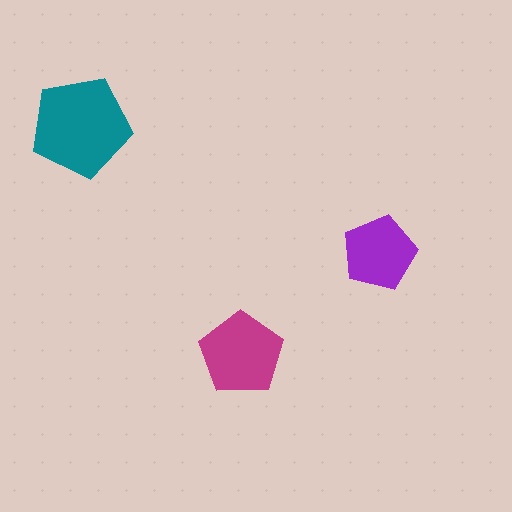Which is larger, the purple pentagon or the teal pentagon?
The teal one.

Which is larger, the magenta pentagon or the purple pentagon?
The magenta one.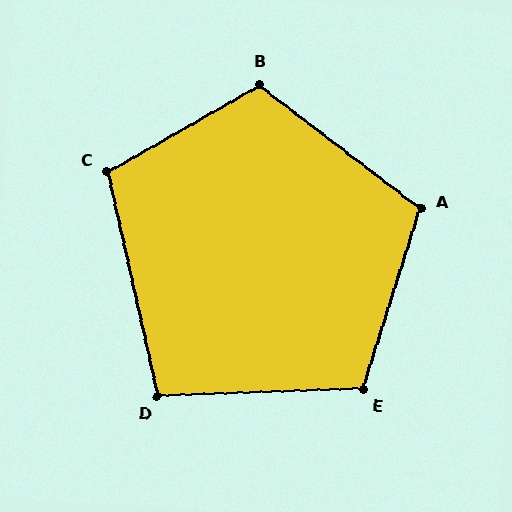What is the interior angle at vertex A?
Approximately 110 degrees (obtuse).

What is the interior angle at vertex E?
Approximately 109 degrees (obtuse).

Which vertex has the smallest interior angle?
D, at approximately 101 degrees.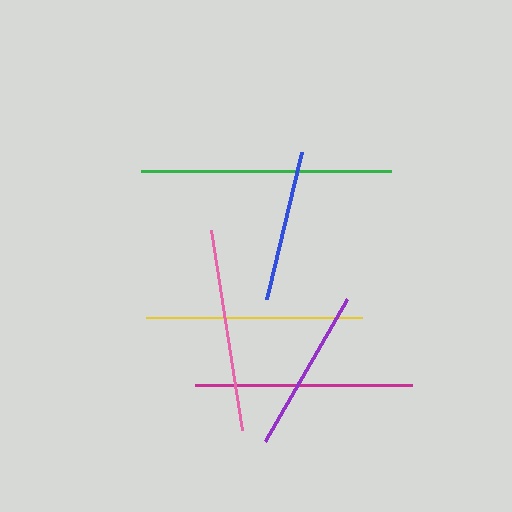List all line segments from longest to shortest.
From longest to shortest: green, magenta, yellow, pink, purple, blue.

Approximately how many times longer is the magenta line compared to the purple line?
The magenta line is approximately 1.3 times the length of the purple line.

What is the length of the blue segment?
The blue segment is approximately 150 pixels long.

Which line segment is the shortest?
The blue line is the shortest at approximately 150 pixels.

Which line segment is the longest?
The green line is the longest at approximately 251 pixels.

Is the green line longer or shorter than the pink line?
The green line is longer than the pink line.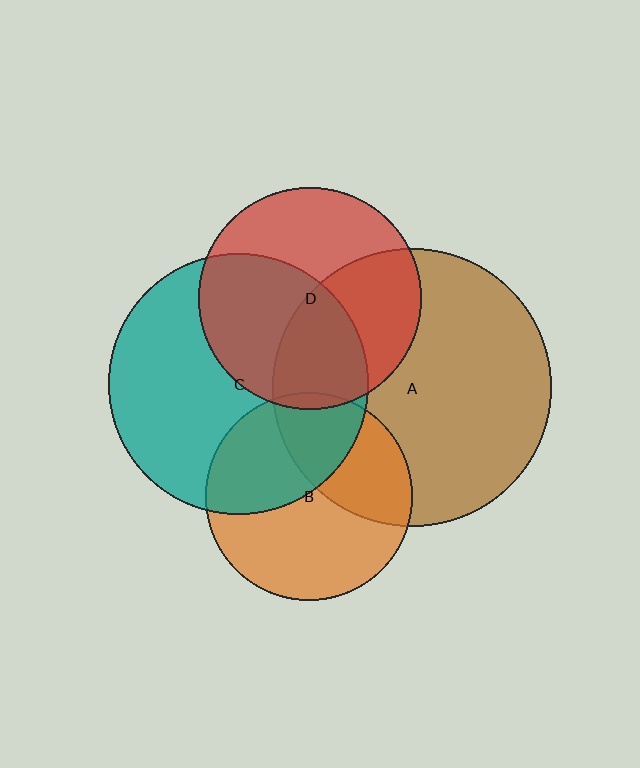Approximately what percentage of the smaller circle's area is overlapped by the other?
Approximately 5%.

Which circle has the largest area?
Circle A (brown).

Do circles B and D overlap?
Yes.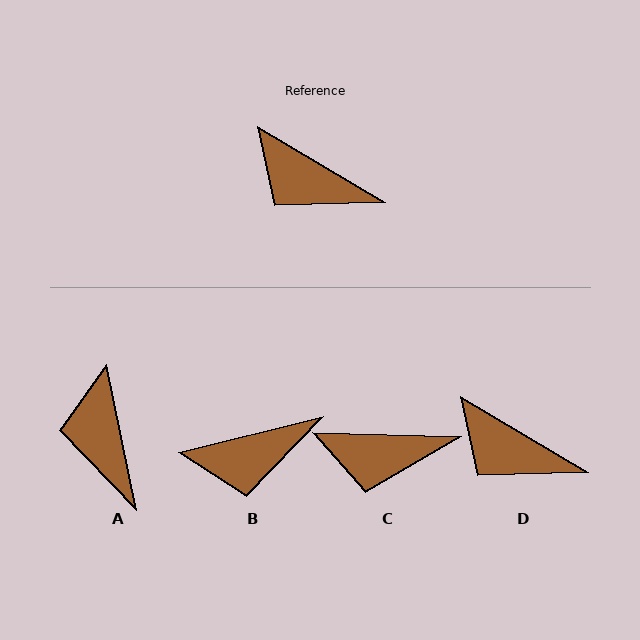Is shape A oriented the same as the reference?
No, it is off by about 48 degrees.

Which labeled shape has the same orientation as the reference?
D.